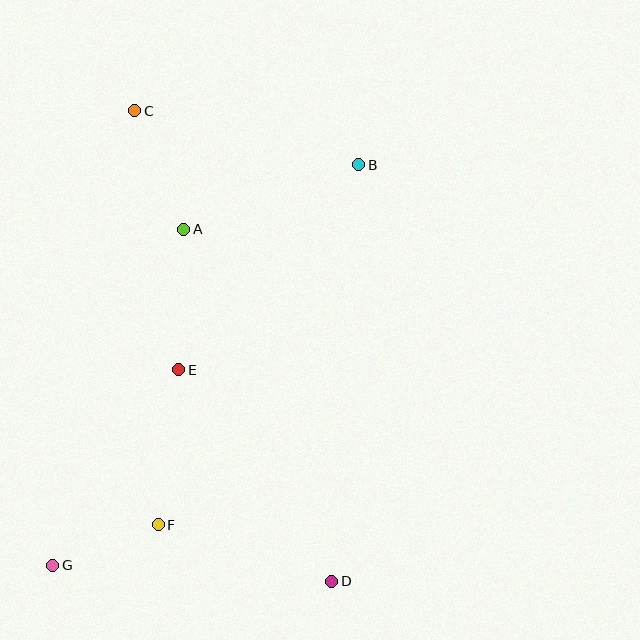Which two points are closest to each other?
Points F and G are closest to each other.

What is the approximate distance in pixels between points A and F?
The distance between A and F is approximately 297 pixels.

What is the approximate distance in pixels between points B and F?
The distance between B and F is approximately 412 pixels.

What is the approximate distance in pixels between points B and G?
The distance between B and G is approximately 504 pixels.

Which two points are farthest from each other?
Points C and D are farthest from each other.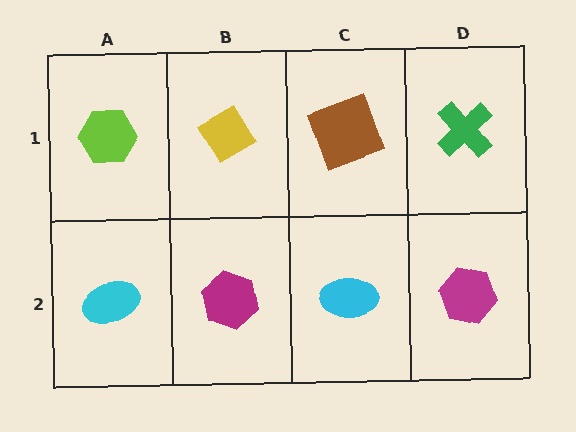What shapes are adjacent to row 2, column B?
A yellow diamond (row 1, column B), a cyan ellipse (row 2, column A), a cyan ellipse (row 2, column C).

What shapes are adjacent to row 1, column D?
A magenta hexagon (row 2, column D), a brown square (row 1, column C).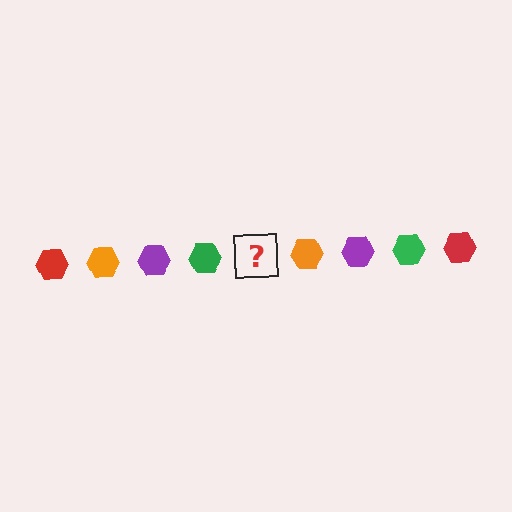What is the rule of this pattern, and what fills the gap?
The rule is that the pattern cycles through red, orange, purple, green hexagons. The gap should be filled with a red hexagon.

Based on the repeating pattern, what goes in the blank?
The blank should be a red hexagon.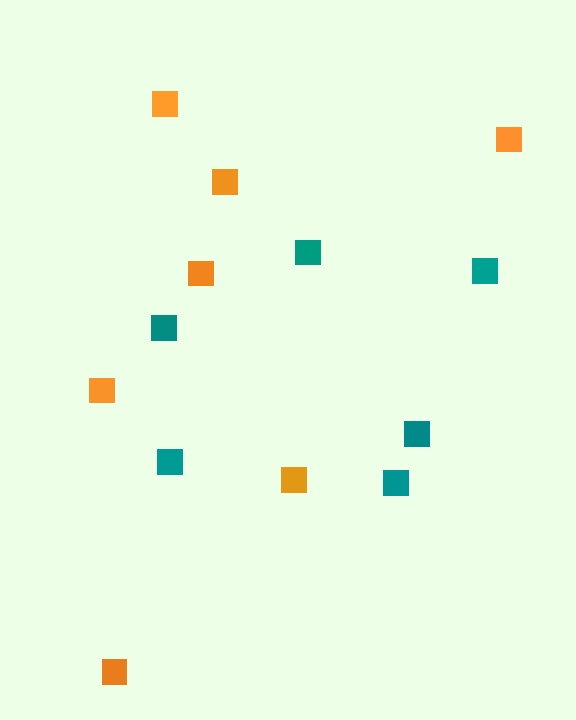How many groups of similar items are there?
There are 2 groups: one group of teal squares (6) and one group of orange squares (7).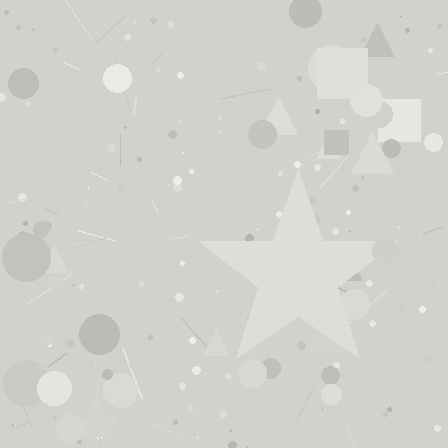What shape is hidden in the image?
A star is hidden in the image.